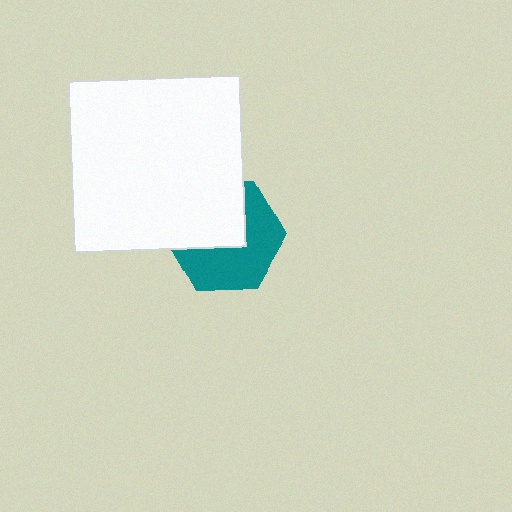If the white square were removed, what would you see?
You would see the complete teal hexagon.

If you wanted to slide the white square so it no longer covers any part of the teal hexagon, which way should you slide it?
Slide it up — that is the most direct way to separate the two shapes.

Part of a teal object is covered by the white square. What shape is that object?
It is a hexagon.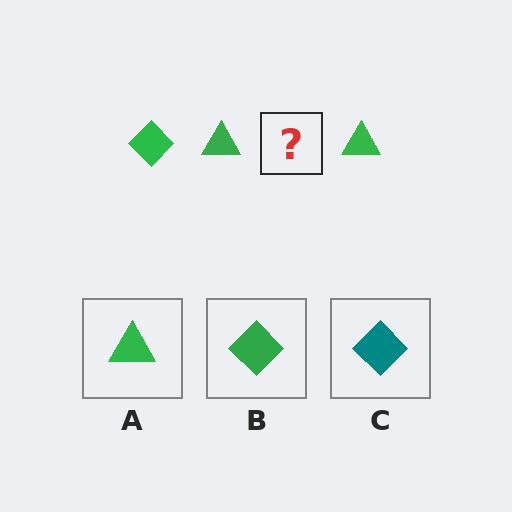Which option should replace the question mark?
Option B.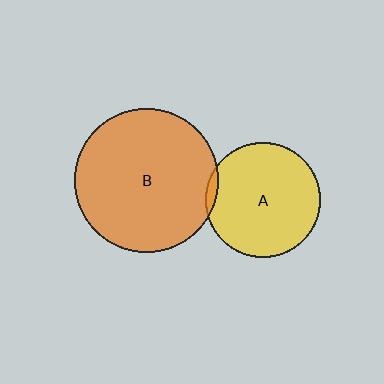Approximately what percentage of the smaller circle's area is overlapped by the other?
Approximately 5%.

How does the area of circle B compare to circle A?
Approximately 1.6 times.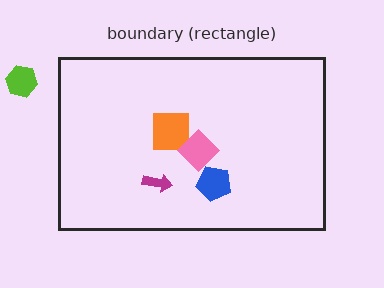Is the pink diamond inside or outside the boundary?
Inside.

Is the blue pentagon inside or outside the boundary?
Inside.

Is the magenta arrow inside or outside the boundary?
Inside.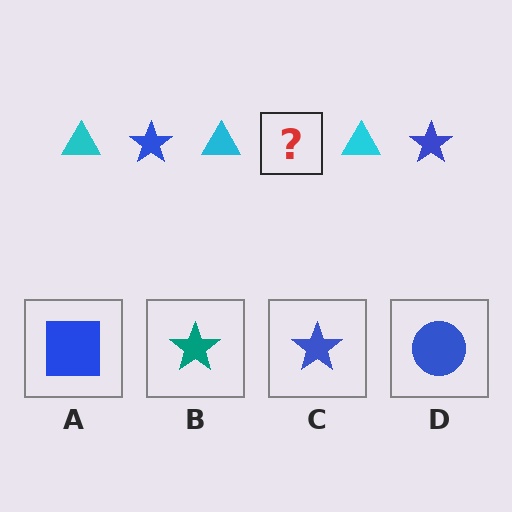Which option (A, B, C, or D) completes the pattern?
C.